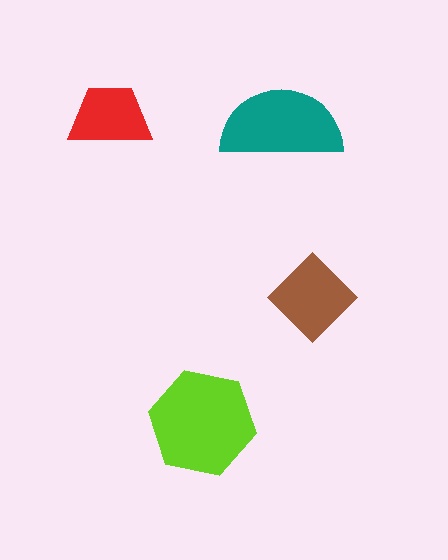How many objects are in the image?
There are 4 objects in the image.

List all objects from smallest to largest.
The red trapezoid, the brown diamond, the teal semicircle, the lime hexagon.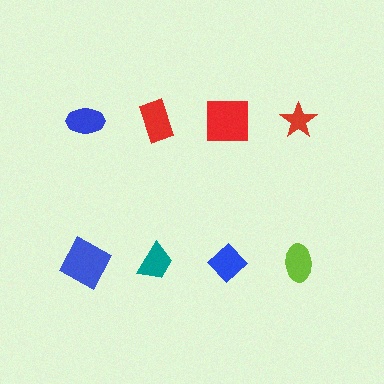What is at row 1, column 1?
A blue ellipse.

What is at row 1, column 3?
A red square.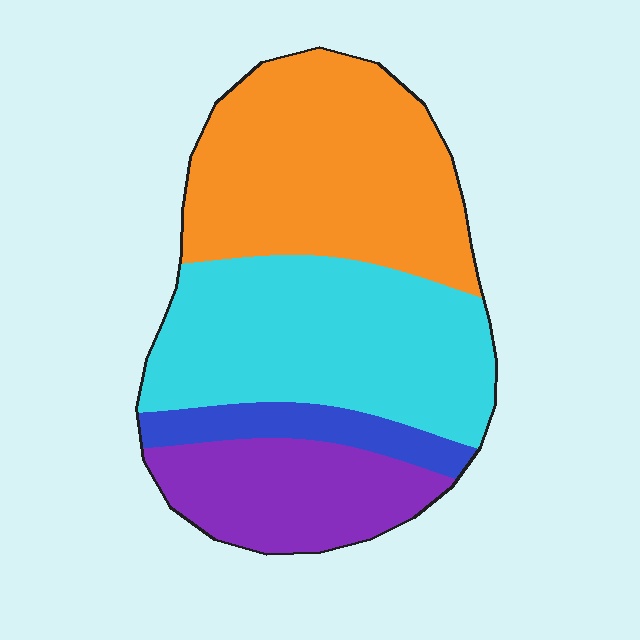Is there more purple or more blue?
Purple.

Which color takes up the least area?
Blue, at roughly 10%.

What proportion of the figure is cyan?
Cyan covers about 35% of the figure.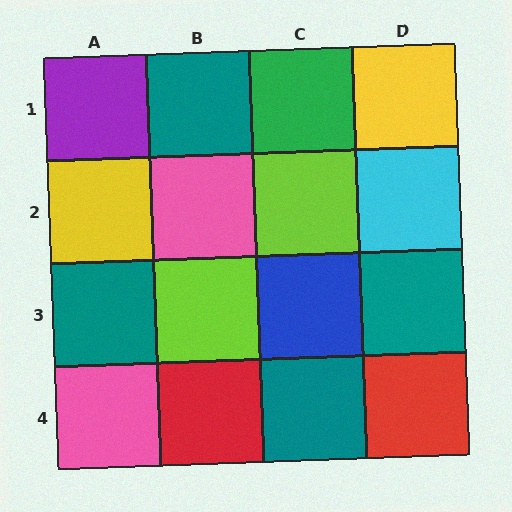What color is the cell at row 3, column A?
Teal.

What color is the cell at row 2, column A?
Yellow.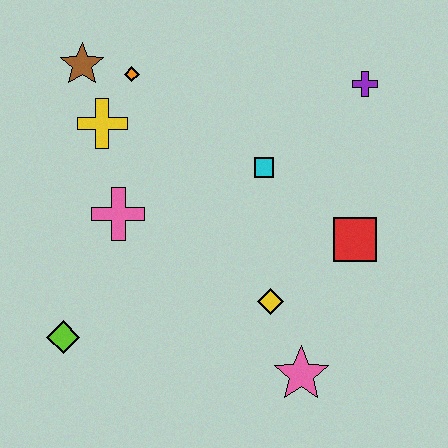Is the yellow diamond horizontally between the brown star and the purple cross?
Yes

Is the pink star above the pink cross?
No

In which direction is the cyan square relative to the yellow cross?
The cyan square is to the right of the yellow cross.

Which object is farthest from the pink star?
The brown star is farthest from the pink star.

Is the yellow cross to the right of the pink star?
No